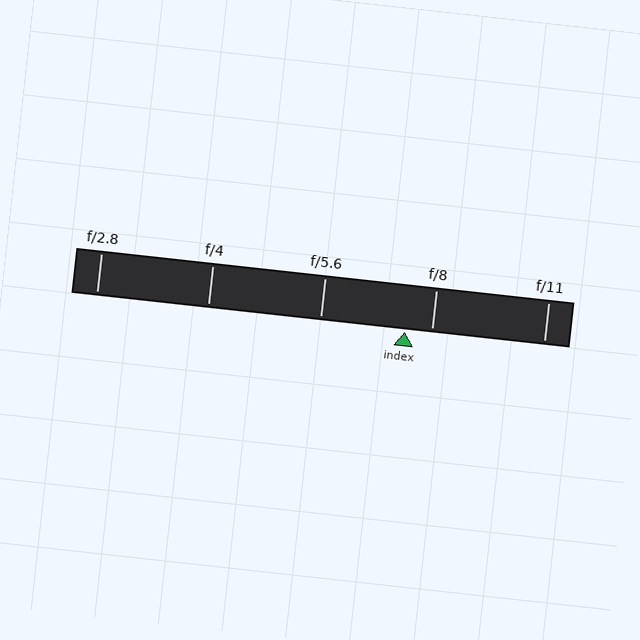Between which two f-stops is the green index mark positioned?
The index mark is between f/5.6 and f/8.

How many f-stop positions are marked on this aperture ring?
There are 5 f-stop positions marked.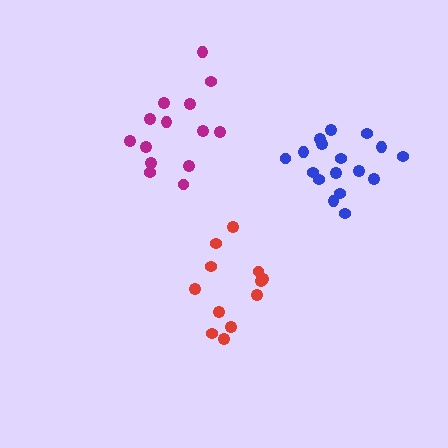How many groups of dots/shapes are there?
There are 3 groups.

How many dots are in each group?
Group 1: 17 dots, Group 2: 12 dots, Group 3: 14 dots (43 total).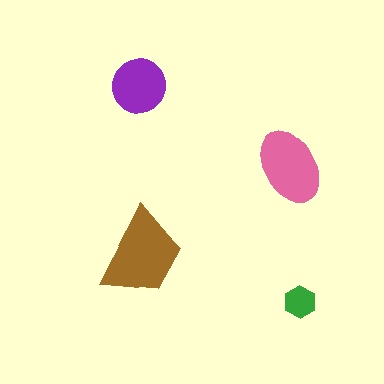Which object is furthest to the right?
The green hexagon is rightmost.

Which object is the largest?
The brown trapezoid.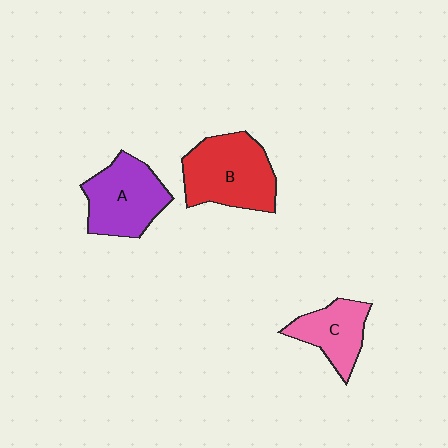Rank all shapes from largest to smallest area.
From largest to smallest: B (red), A (purple), C (pink).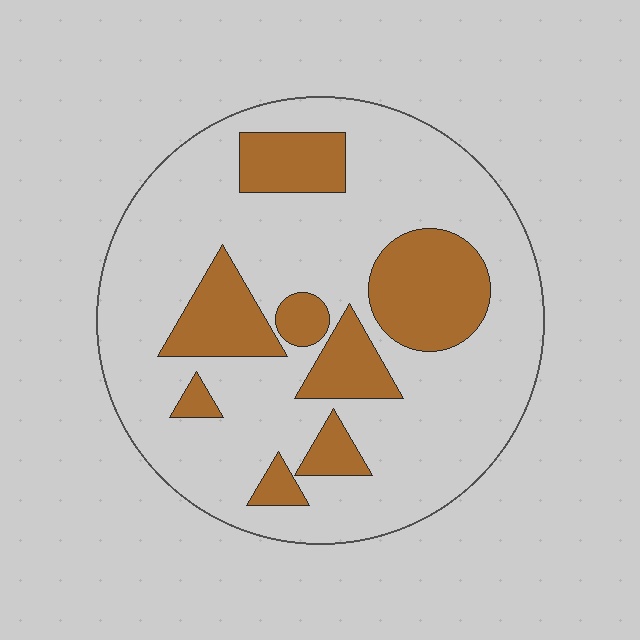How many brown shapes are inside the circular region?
8.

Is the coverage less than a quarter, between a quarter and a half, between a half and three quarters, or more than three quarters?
Less than a quarter.